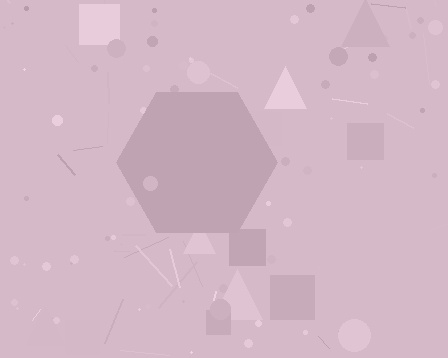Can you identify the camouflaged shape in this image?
The camouflaged shape is a hexagon.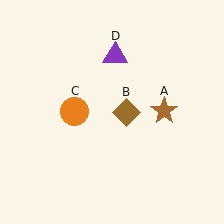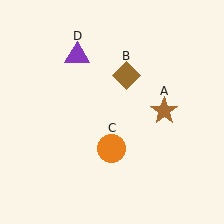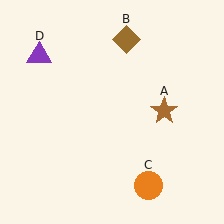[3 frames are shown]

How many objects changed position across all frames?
3 objects changed position: brown diamond (object B), orange circle (object C), purple triangle (object D).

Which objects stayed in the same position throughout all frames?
Brown star (object A) remained stationary.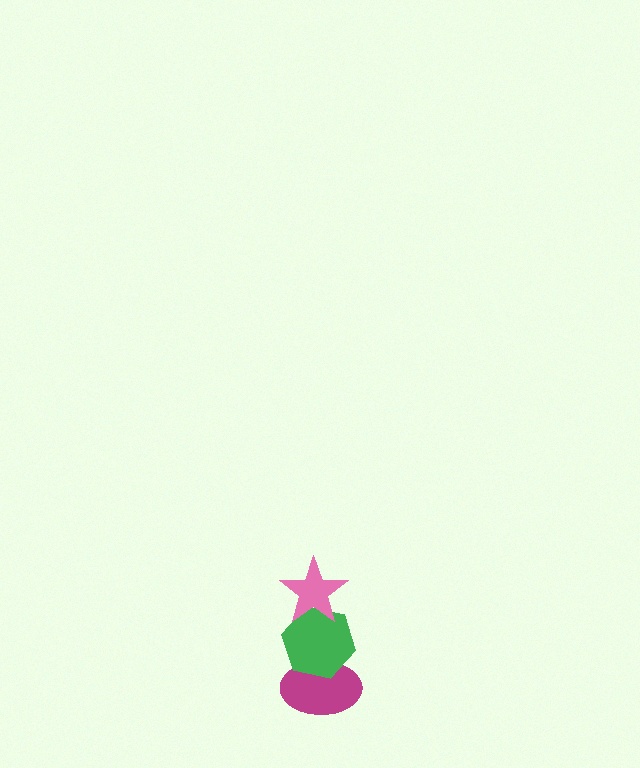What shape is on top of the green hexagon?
The pink star is on top of the green hexagon.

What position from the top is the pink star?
The pink star is 1st from the top.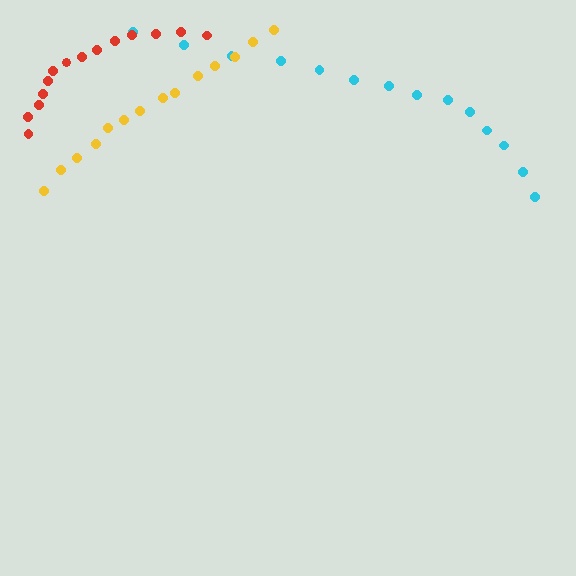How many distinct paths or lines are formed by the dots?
There are 3 distinct paths.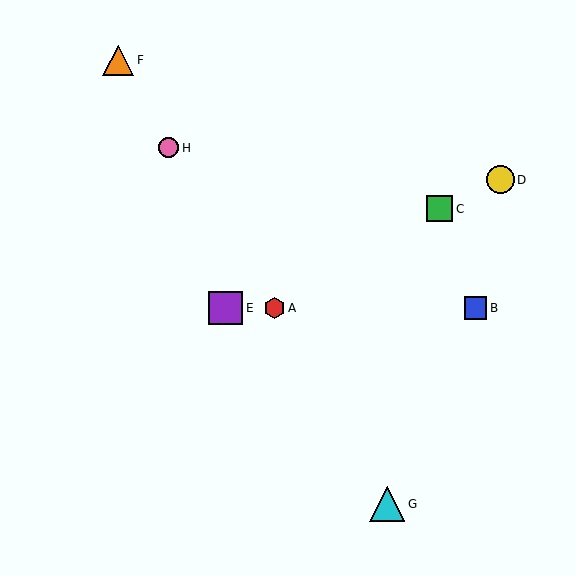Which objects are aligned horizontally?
Objects A, B, E are aligned horizontally.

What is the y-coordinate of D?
Object D is at y≈180.